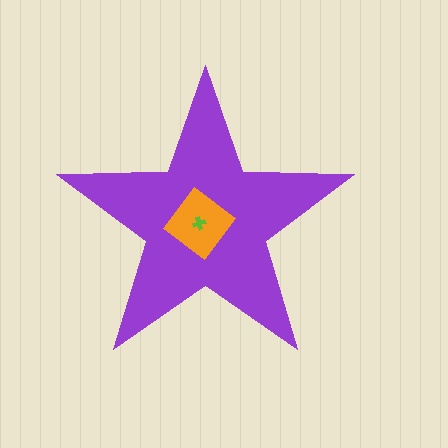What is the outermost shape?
The purple star.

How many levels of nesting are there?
3.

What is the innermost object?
The lime cross.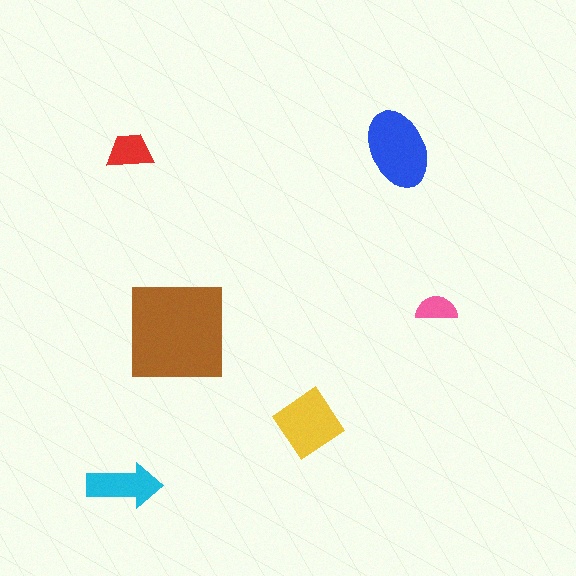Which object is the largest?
The brown square.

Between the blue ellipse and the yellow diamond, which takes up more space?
The blue ellipse.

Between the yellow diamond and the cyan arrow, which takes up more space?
The yellow diamond.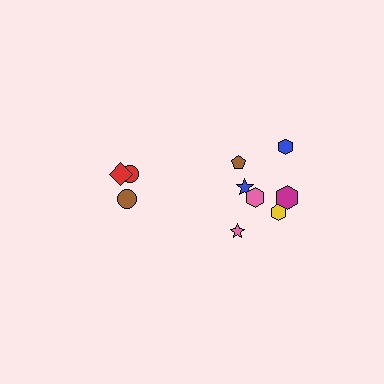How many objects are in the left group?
There are 3 objects.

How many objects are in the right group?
There are 7 objects.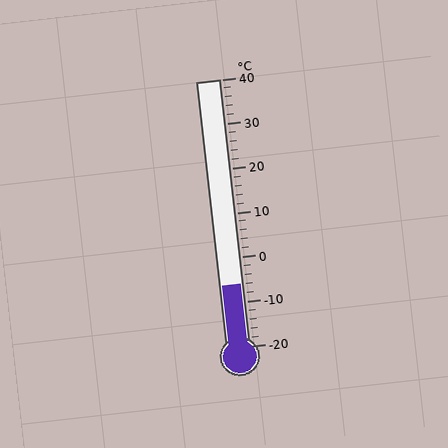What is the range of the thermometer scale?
The thermometer scale ranges from -20°C to 40°C.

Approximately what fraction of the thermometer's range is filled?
The thermometer is filled to approximately 25% of its range.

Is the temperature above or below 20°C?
The temperature is below 20°C.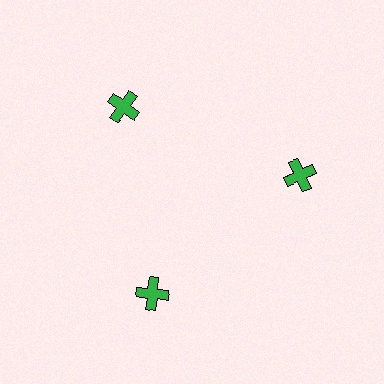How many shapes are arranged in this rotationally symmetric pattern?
There are 3 shapes, arranged in 3 groups of 1.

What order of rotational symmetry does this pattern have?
This pattern has 3-fold rotational symmetry.